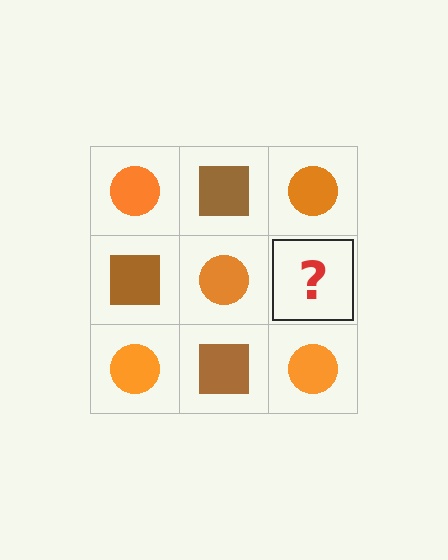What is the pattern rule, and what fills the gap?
The rule is that it alternates orange circle and brown square in a checkerboard pattern. The gap should be filled with a brown square.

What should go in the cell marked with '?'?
The missing cell should contain a brown square.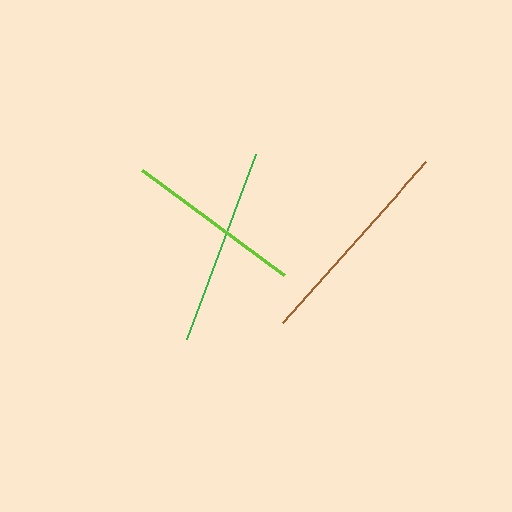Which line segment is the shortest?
The lime line is the shortest at approximately 177 pixels.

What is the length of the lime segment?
The lime segment is approximately 177 pixels long.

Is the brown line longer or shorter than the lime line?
The brown line is longer than the lime line.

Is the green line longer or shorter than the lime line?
The green line is longer than the lime line.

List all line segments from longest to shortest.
From longest to shortest: brown, green, lime.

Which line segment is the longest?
The brown line is the longest at approximately 215 pixels.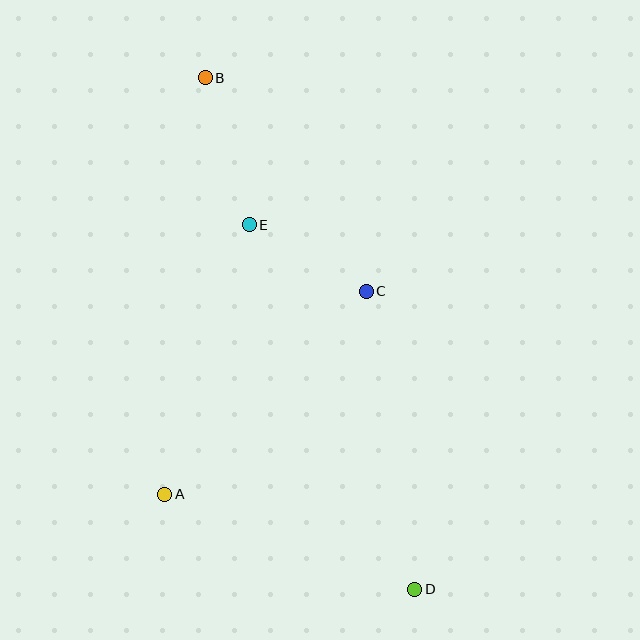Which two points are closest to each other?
Points C and E are closest to each other.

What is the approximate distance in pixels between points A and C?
The distance between A and C is approximately 286 pixels.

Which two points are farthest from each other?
Points B and D are farthest from each other.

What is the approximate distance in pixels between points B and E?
The distance between B and E is approximately 153 pixels.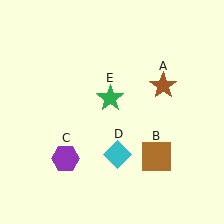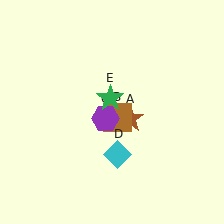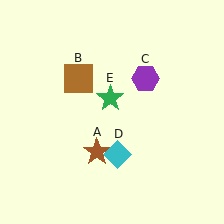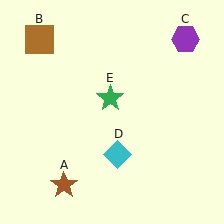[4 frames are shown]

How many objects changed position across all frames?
3 objects changed position: brown star (object A), brown square (object B), purple hexagon (object C).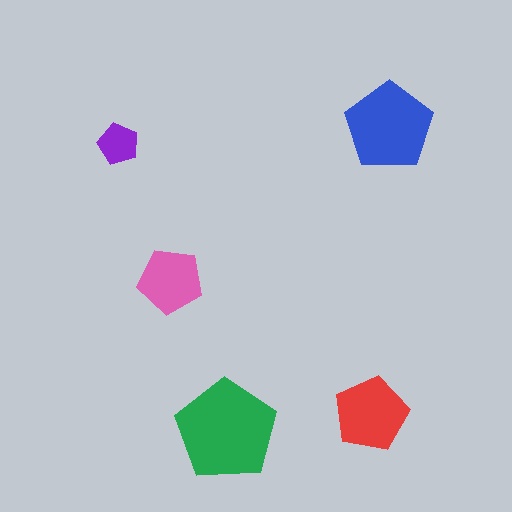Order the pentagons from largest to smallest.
the green one, the blue one, the red one, the pink one, the purple one.